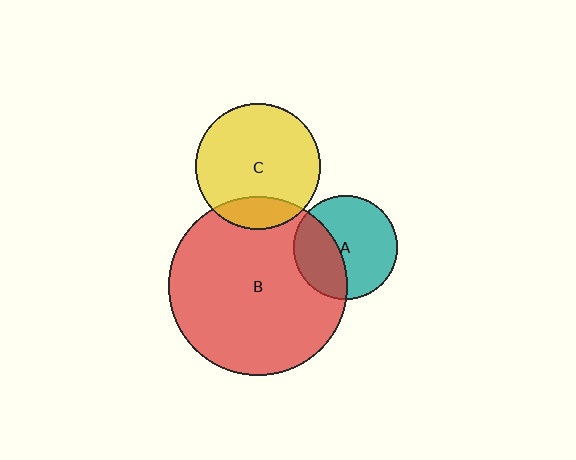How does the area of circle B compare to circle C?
Approximately 2.0 times.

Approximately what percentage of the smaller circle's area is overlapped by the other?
Approximately 15%.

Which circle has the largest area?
Circle B (red).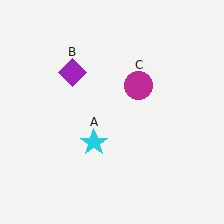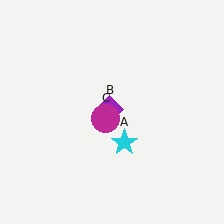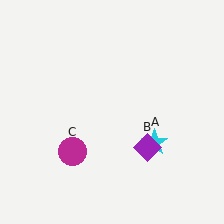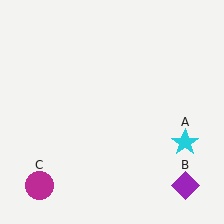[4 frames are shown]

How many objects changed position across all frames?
3 objects changed position: cyan star (object A), purple diamond (object B), magenta circle (object C).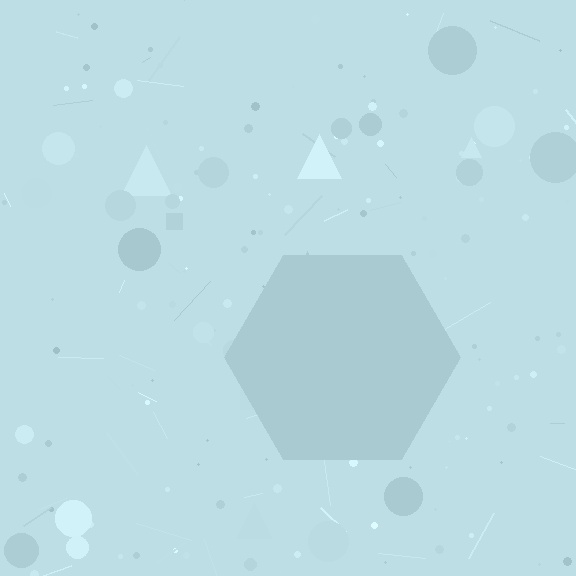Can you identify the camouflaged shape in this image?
The camouflaged shape is a hexagon.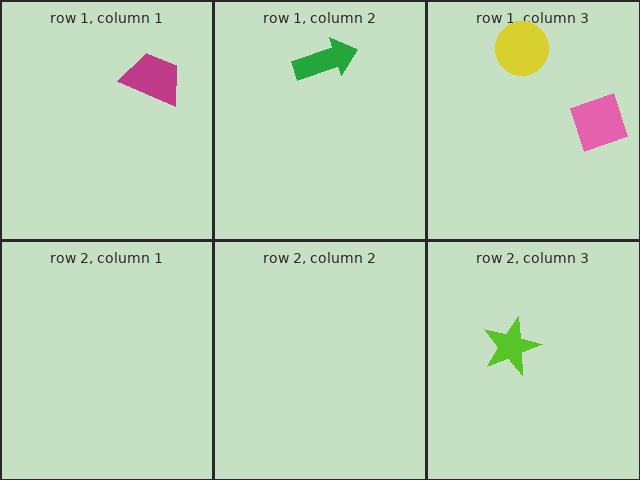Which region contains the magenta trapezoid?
The row 1, column 1 region.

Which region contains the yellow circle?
The row 1, column 3 region.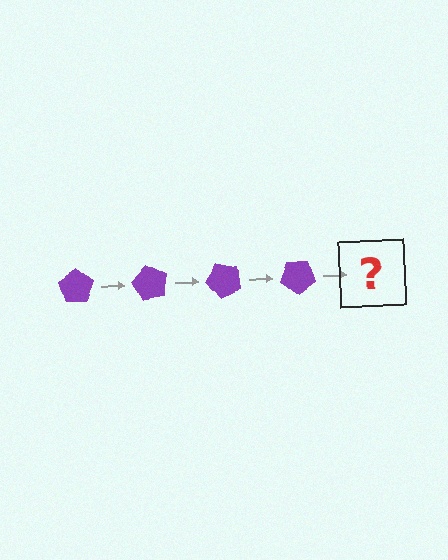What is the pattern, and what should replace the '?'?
The pattern is that the pentagon rotates 60 degrees each step. The '?' should be a purple pentagon rotated 240 degrees.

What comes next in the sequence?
The next element should be a purple pentagon rotated 240 degrees.